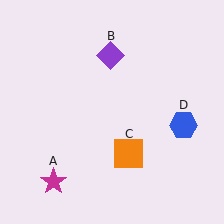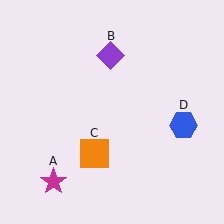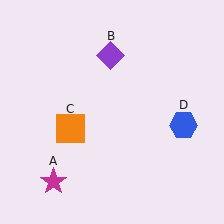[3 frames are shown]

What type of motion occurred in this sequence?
The orange square (object C) rotated clockwise around the center of the scene.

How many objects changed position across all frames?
1 object changed position: orange square (object C).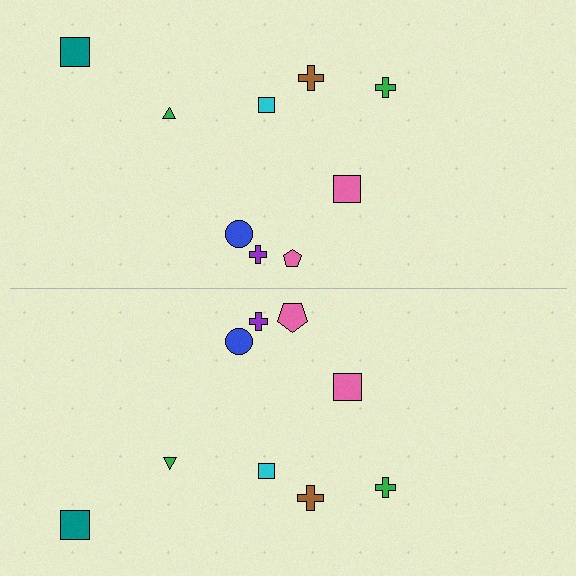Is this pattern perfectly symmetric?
No, the pattern is not perfectly symmetric. The pink pentagon on the bottom side has a different size than its mirror counterpart.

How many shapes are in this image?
There are 18 shapes in this image.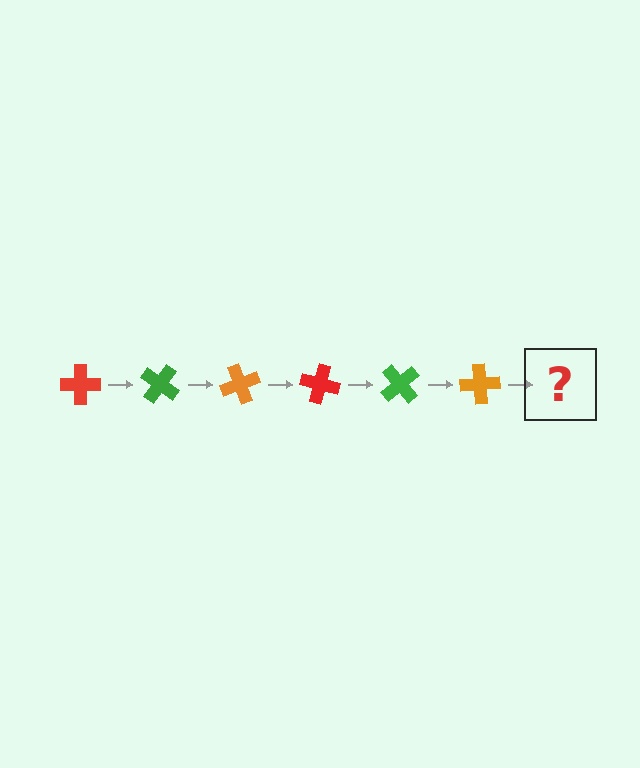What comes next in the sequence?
The next element should be a red cross, rotated 210 degrees from the start.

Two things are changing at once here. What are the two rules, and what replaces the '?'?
The two rules are that it rotates 35 degrees each step and the color cycles through red, green, and orange. The '?' should be a red cross, rotated 210 degrees from the start.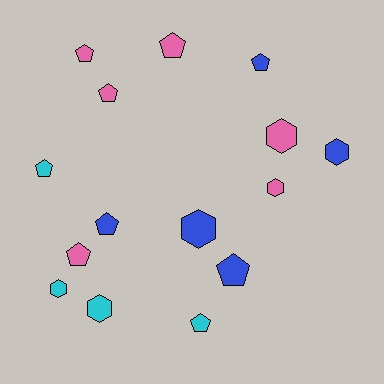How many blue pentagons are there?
There are 3 blue pentagons.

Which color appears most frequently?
Pink, with 6 objects.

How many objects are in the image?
There are 15 objects.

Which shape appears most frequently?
Pentagon, with 9 objects.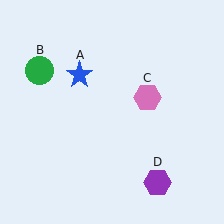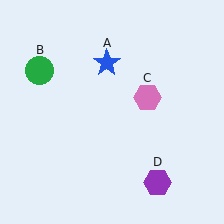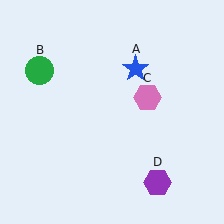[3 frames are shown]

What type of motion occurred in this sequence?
The blue star (object A) rotated clockwise around the center of the scene.